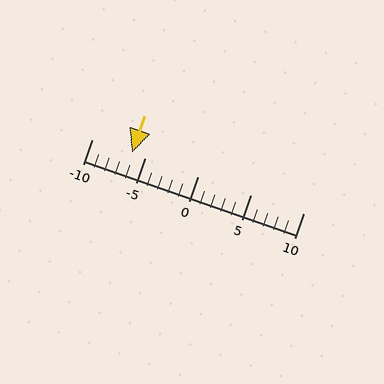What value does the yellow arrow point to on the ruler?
The yellow arrow points to approximately -6.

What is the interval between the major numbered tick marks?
The major tick marks are spaced 5 units apart.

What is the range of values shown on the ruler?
The ruler shows values from -10 to 10.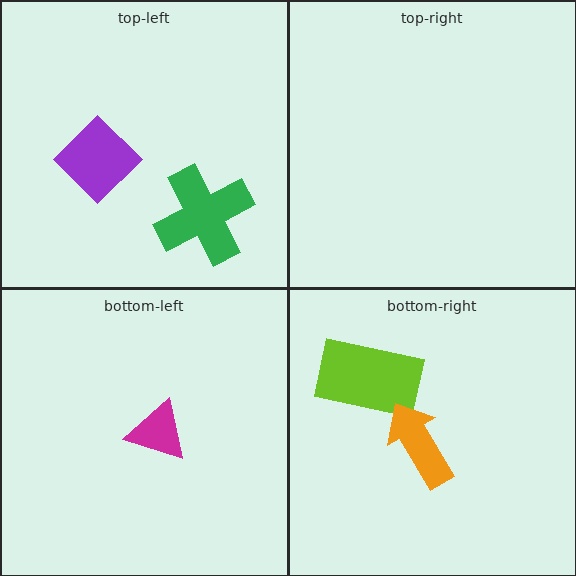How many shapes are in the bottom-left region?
1.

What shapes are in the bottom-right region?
The lime rectangle, the orange arrow.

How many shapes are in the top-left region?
2.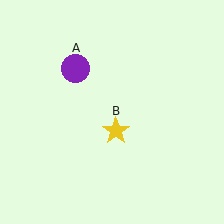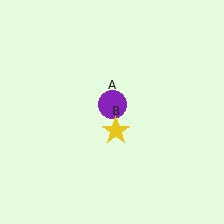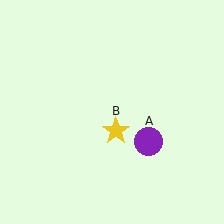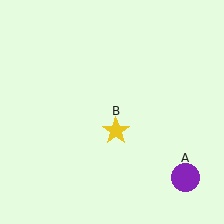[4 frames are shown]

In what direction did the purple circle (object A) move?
The purple circle (object A) moved down and to the right.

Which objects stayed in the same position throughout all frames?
Yellow star (object B) remained stationary.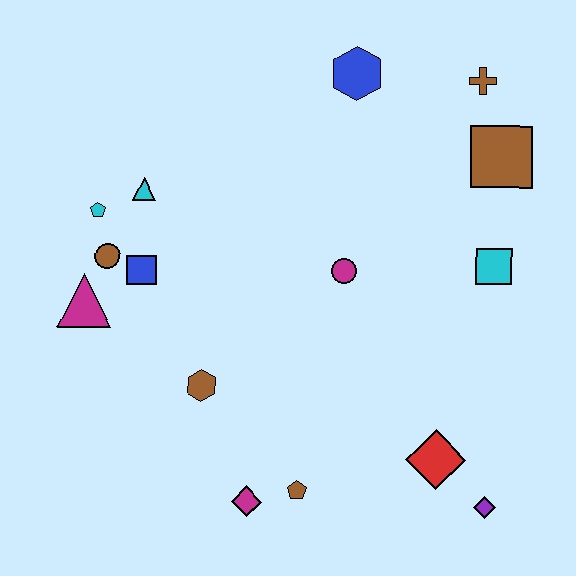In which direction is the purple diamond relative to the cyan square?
The purple diamond is below the cyan square.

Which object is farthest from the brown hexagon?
The brown cross is farthest from the brown hexagon.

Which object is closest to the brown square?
The brown cross is closest to the brown square.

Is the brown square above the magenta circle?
Yes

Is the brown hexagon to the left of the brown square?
Yes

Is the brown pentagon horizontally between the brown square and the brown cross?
No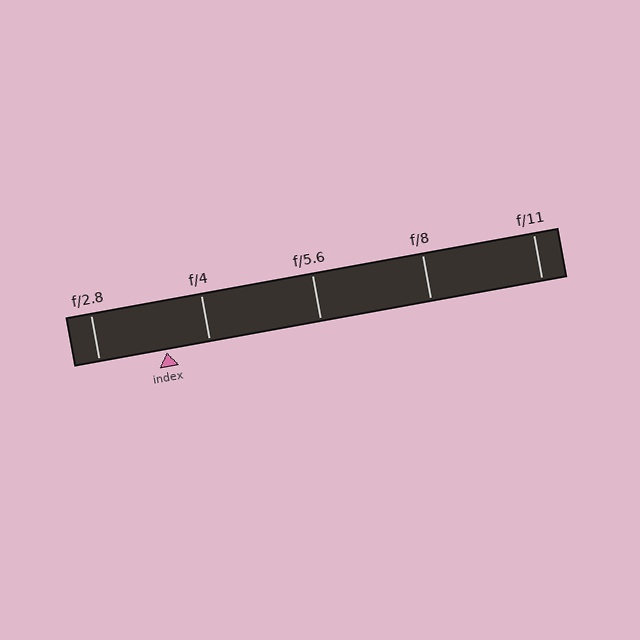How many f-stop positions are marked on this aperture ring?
There are 5 f-stop positions marked.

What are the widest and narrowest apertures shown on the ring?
The widest aperture shown is f/2.8 and the narrowest is f/11.